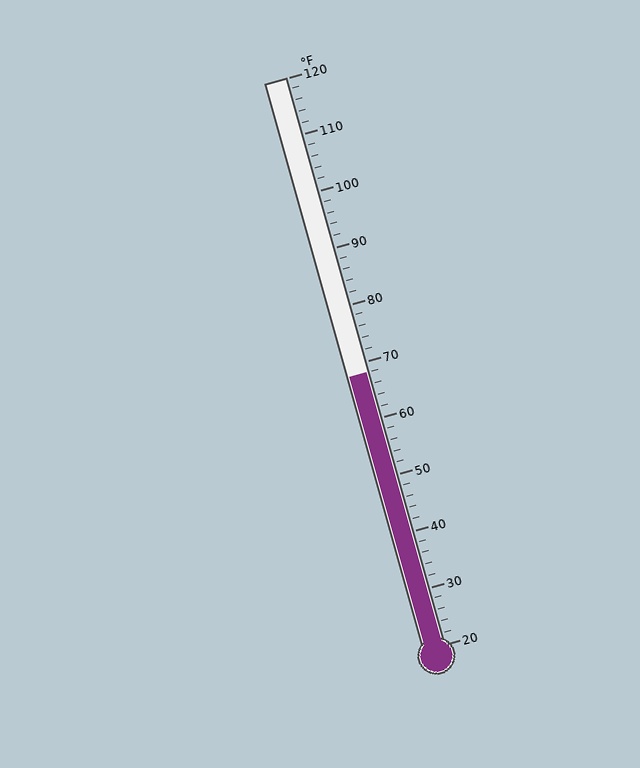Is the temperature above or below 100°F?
The temperature is below 100°F.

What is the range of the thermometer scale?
The thermometer scale ranges from 20°F to 120°F.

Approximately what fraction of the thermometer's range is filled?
The thermometer is filled to approximately 50% of its range.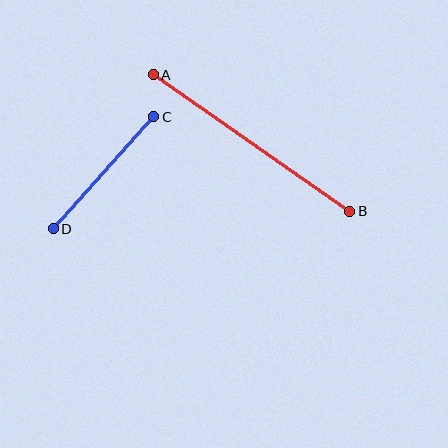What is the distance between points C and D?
The distance is approximately 150 pixels.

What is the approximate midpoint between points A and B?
The midpoint is at approximately (252, 143) pixels.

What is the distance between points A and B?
The distance is approximately 239 pixels.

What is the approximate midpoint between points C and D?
The midpoint is at approximately (103, 173) pixels.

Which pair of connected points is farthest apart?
Points A and B are farthest apart.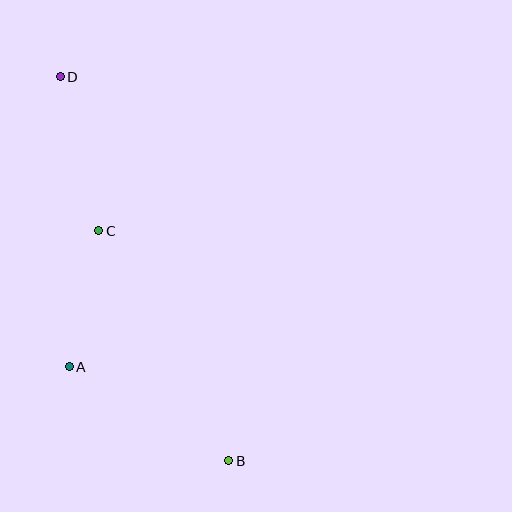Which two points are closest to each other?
Points A and C are closest to each other.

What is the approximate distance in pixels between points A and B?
The distance between A and B is approximately 185 pixels.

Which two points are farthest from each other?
Points B and D are farthest from each other.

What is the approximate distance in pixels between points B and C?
The distance between B and C is approximately 264 pixels.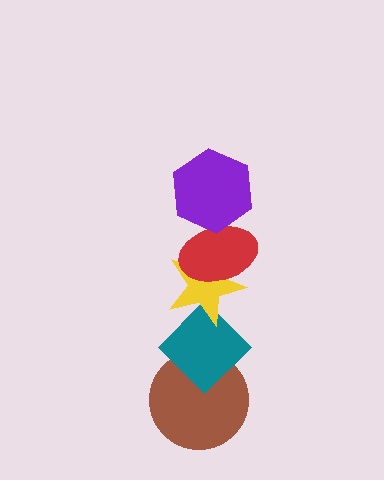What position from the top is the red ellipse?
The red ellipse is 2nd from the top.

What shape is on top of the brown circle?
The teal diamond is on top of the brown circle.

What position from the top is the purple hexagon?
The purple hexagon is 1st from the top.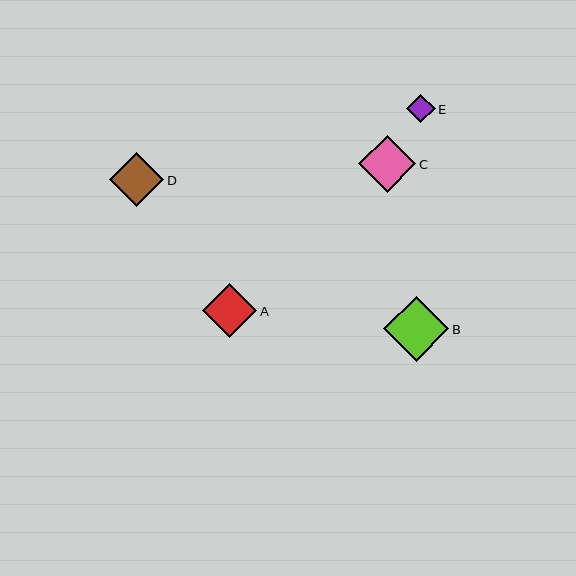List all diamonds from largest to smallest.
From largest to smallest: B, C, D, A, E.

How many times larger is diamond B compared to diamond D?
Diamond B is approximately 1.2 times the size of diamond D.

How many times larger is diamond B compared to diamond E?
Diamond B is approximately 2.3 times the size of diamond E.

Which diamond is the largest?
Diamond B is the largest with a size of approximately 65 pixels.